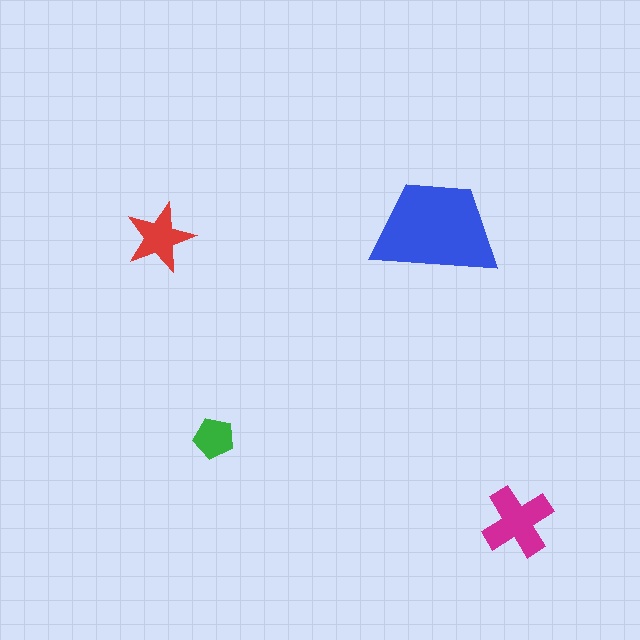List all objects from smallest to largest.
The green pentagon, the red star, the magenta cross, the blue trapezoid.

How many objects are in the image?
There are 4 objects in the image.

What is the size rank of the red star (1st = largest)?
3rd.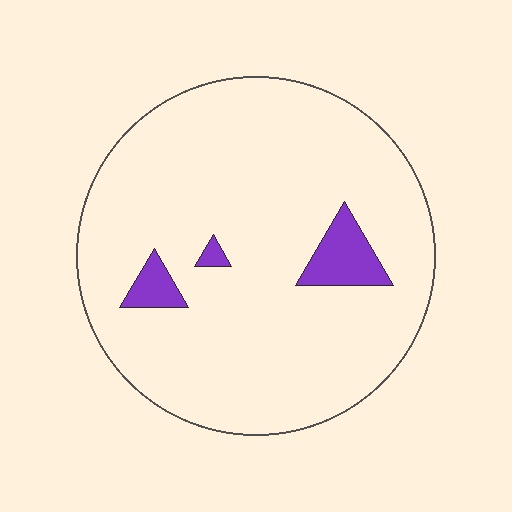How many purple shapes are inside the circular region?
3.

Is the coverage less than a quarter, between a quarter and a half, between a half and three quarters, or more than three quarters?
Less than a quarter.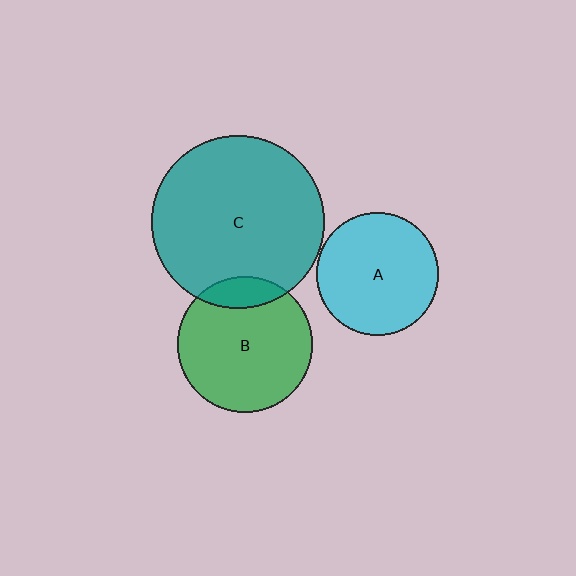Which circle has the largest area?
Circle C (teal).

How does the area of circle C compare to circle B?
Approximately 1.6 times.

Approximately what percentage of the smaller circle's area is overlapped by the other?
Approximately 15%.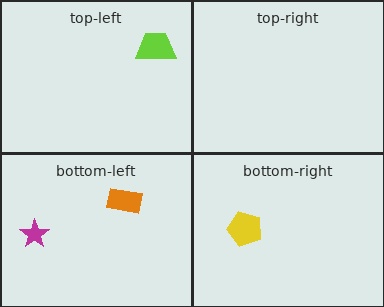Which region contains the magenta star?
The bottom-left region.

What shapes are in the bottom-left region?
The orange rectangle, the magenta star.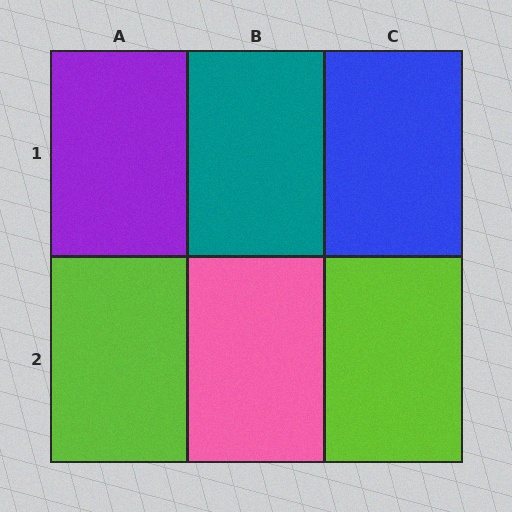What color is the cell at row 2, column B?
Pink.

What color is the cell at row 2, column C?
Lime.